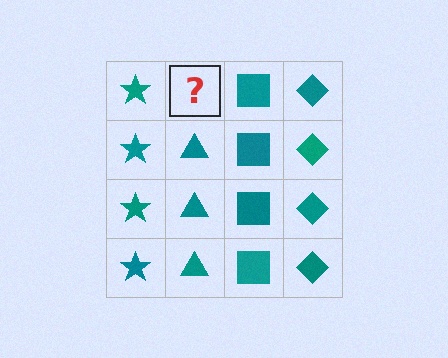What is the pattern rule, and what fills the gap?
The rule is that each column has a consistent shape. The gap should be filled with a teal triangle.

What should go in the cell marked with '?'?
The missing cell should contain a teal triangle.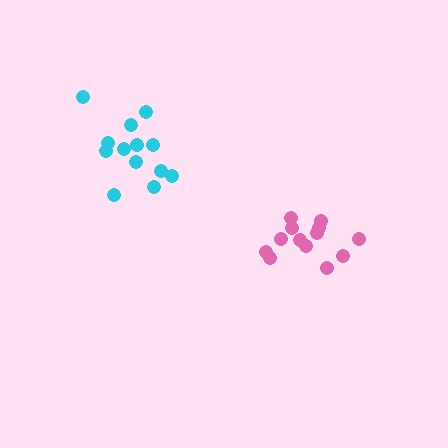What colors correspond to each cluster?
The clusters are colored: pink, cyan.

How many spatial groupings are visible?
There are 2 spatial groupings.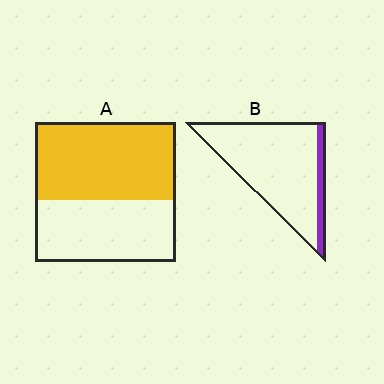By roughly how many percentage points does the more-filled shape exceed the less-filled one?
By roughly 45 percentage points (A over B).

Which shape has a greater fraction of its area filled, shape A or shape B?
Shape A.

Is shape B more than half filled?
No.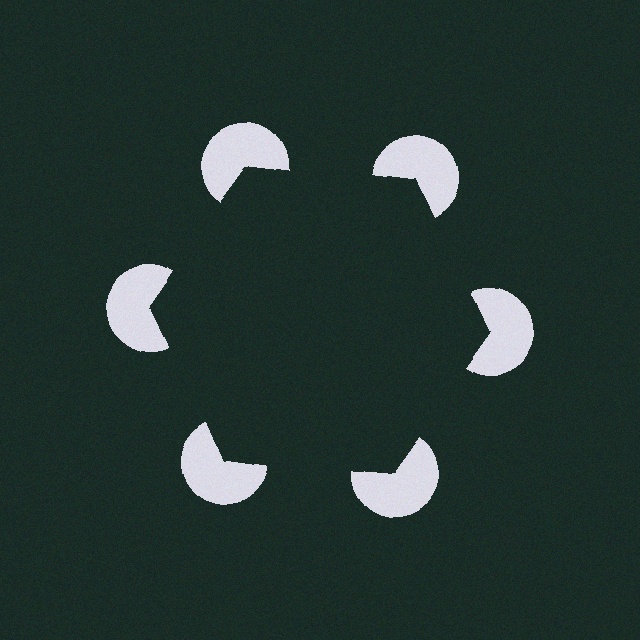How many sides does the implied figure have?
6 sides.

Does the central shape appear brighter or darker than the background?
It typically appears slightly darker than the background, even though no actual brightness change is drawn.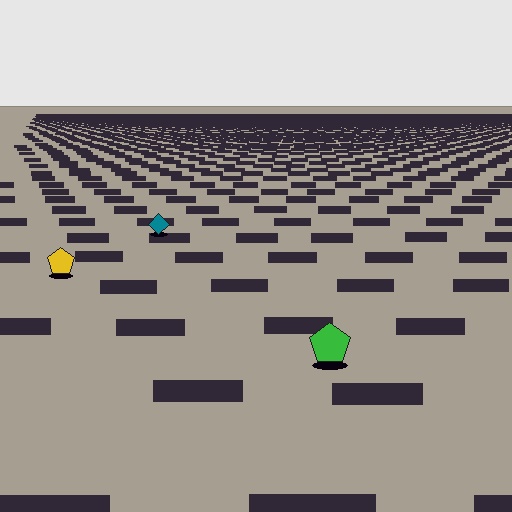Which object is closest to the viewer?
The green pentagon is closest. The texture marks near it are larger and more spread out.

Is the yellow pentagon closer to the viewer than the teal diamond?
Yes. The yellow pentagon is closer — you can tell from the texture gradient: the ground texture is coarser near it.